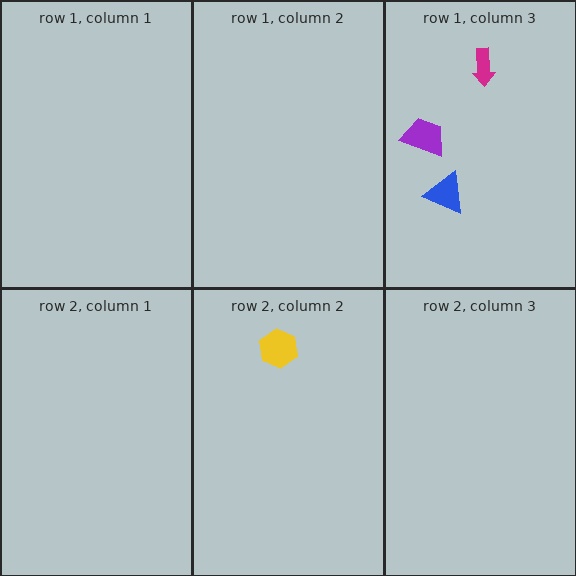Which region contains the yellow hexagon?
The row 2, column 2 region.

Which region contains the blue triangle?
The row 1, column 3 region.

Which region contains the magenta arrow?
The row 1, column 3 region.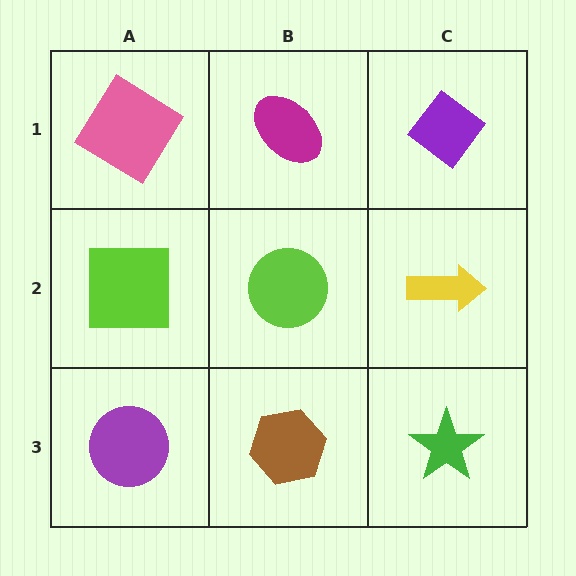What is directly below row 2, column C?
A green star.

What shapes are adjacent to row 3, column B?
A lime circle (row 2, column B), a purple circle (row 3, column A), a green star (row 3, column C).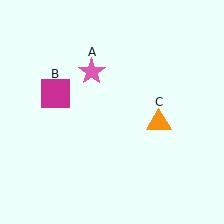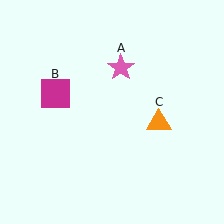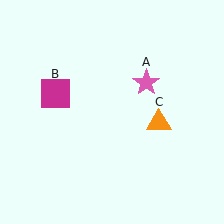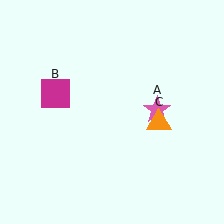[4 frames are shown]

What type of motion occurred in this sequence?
The pink star (object A) rotated clockwise around the center of the scene.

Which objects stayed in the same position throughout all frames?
Magenta square (object B) and orange triangle (object C) remained stationary.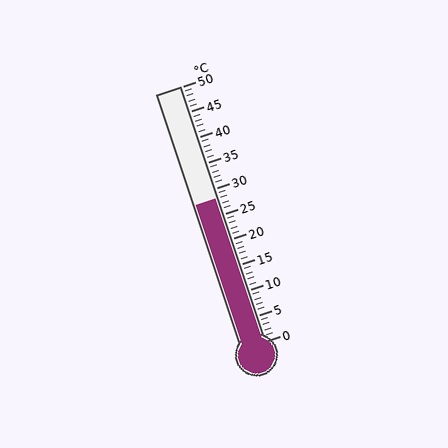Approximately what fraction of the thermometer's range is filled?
The thermometer is filled to approximately 55% of its range.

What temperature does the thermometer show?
The thermometer shows approximately 28°C.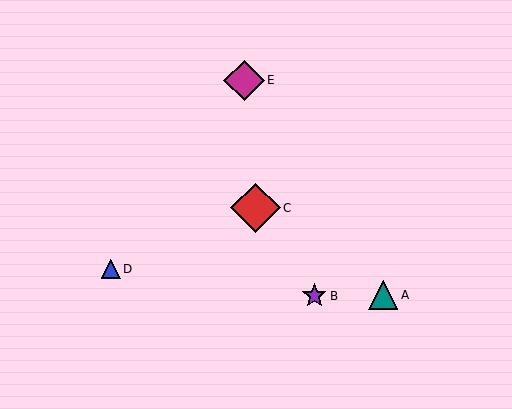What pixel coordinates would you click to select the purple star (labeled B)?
Click at (314, 296) to select the purple star B.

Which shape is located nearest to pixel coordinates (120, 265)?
The blue triangle (labeled D) at (111, 269) is nearest to that location.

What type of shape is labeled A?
Shape A is a teal triangle.